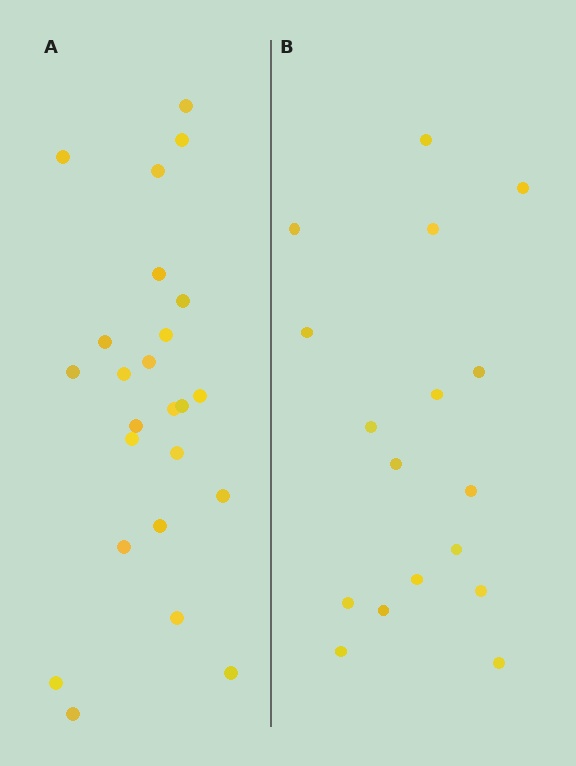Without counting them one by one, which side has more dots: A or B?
Region A (the left region) has more dots.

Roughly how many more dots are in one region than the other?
Region A has roughly 8 or so more dots than region B.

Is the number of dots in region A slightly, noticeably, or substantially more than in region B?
Region A has noticeably more, but not dramatically so. The ratio is roughly 1.4 to 1.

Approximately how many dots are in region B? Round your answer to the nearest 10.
About 20 dots. (The exact count is 17, which rounds to 20.)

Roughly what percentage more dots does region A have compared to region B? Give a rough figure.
About 40% more.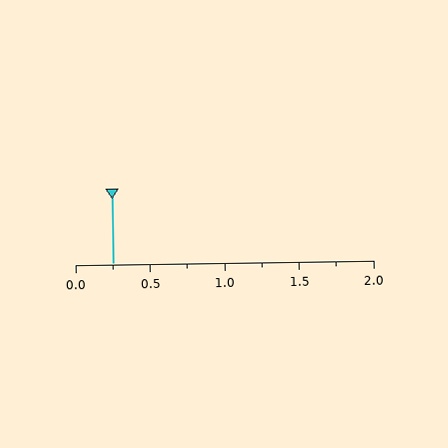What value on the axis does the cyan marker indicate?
The marker indicates approximately 0.25.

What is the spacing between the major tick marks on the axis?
The major ticks are spaced 0.5 apart.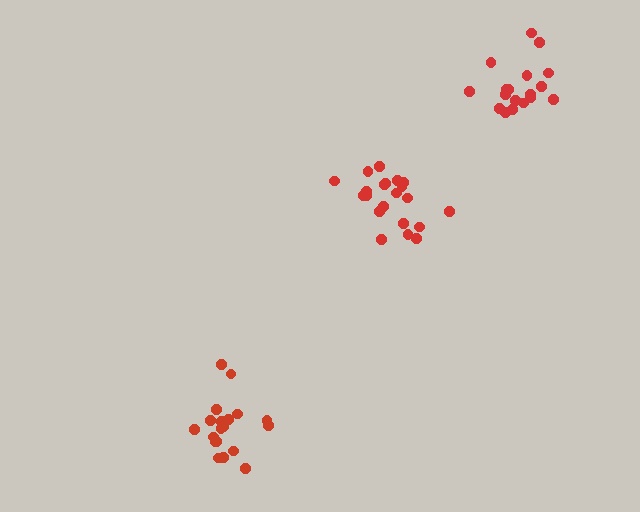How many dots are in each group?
Group 1: 21 dots, Group 2: 19 dots, Group 3: 18 dots (58 total).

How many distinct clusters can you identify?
There are 3 distinct clusters.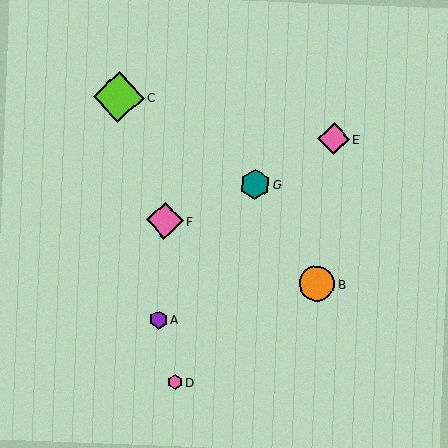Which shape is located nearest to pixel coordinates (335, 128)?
The pink diamond (labeled E) at (334, 139) is nearest to that location.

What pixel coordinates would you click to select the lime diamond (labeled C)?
Click at (119, 97) to select the lime diamond C.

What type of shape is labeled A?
Shape A is a purple hexagon.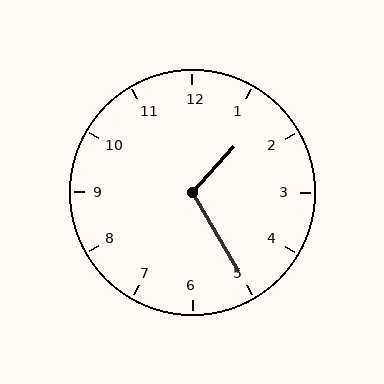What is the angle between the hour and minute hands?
Approximately 108 degrees.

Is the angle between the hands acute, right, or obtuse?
It is obtuse.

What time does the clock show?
1:25.